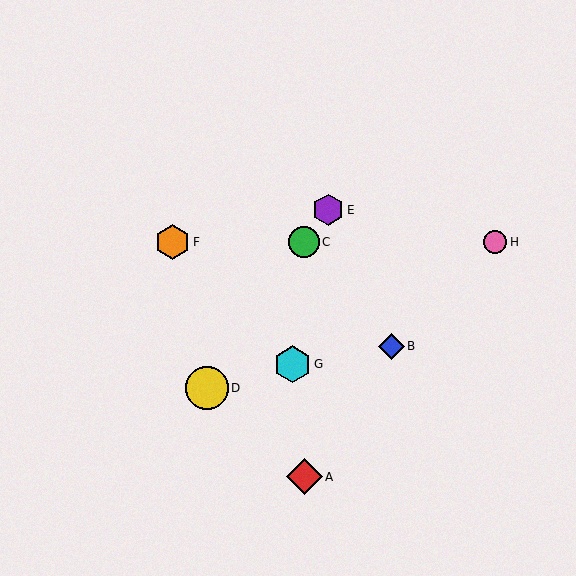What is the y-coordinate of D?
Object D is at y≈388.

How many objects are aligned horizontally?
3 objects (C, F, H) are aligned horizontally.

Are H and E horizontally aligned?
No, H is at y≈242 and E is at y≈210.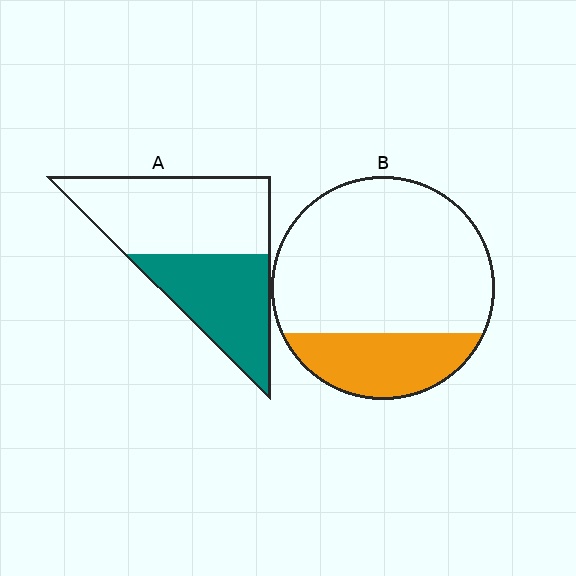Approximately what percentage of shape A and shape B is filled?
A is approximately 45% and B is approximately 25%.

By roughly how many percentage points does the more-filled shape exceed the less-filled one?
By roughly 15 percentage points (A over B).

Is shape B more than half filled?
No.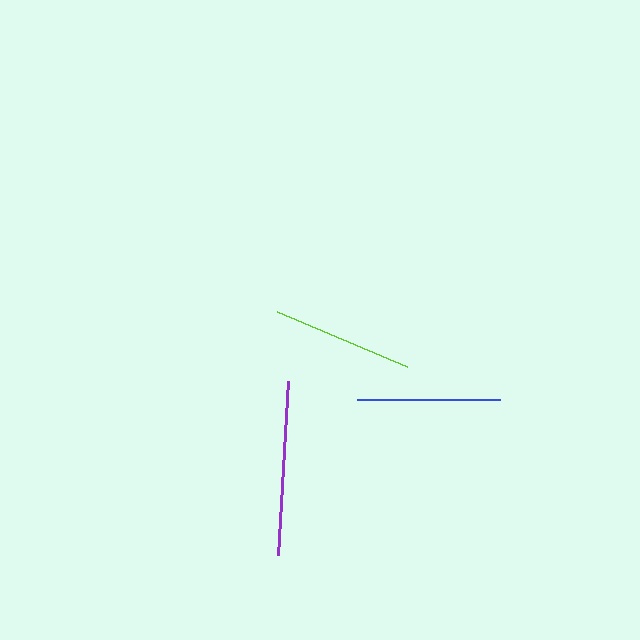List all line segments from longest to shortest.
From longest to shortest: purple, blue, lime.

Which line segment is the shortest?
The lime line is the shortest at approximately 141 pixels.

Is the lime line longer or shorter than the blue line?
The blue line is longer than the lime line.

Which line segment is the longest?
The purple line is the longest at approximately 174 pixels.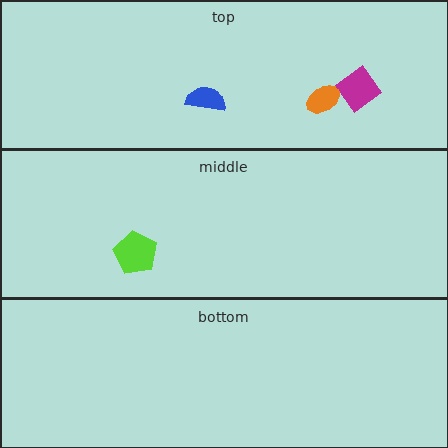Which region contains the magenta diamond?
The top region.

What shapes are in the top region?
The magenta diamond, the orange ellipse, the blue semicircle.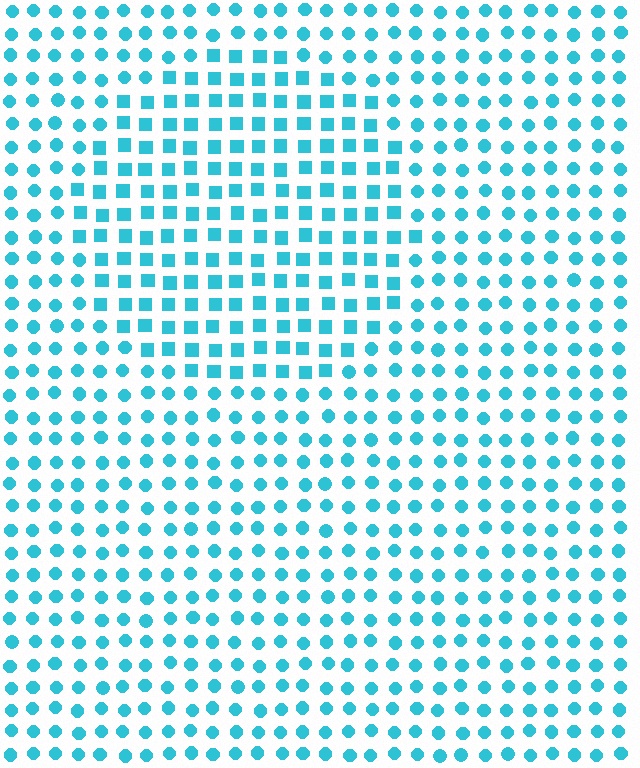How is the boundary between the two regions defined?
The boundary is defined by a change in element shape: squares inside vs. circles outside. All elements share the same color and spacing.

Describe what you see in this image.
The image is filled with small cyan elements arranged in a uniform grid. A circle-shaped region contains squares, while the surrounding area contains circles. The boundary is defined purely by the change in element shape.